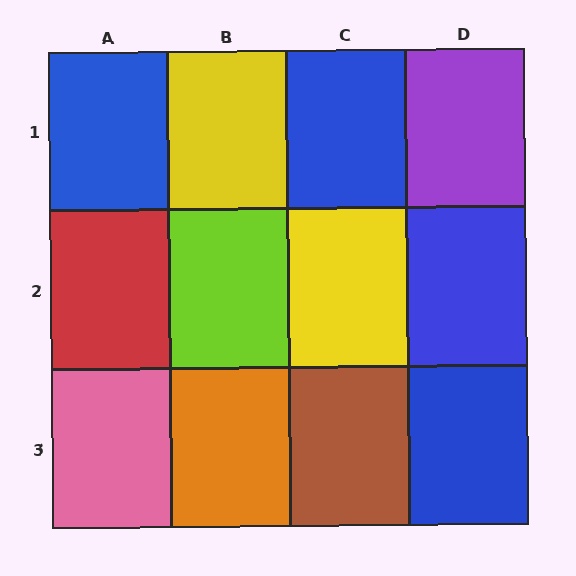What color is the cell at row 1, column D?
Purple.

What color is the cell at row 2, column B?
Lime.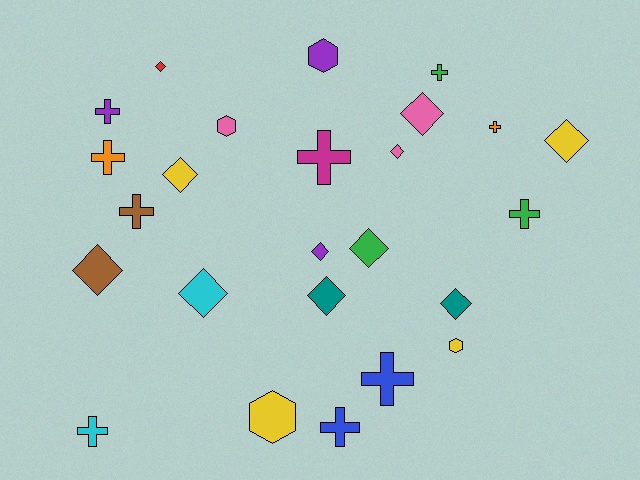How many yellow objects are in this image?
There are 4 yellow objects.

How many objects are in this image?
There are 25 objects.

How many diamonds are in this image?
There are 11 diamonds.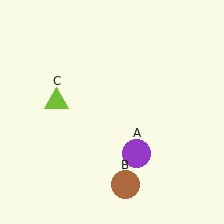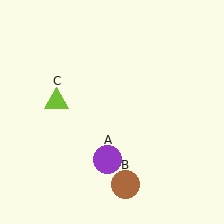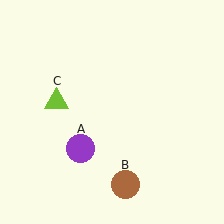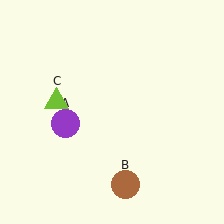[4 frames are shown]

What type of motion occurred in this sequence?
The purple circle (object A) rotated clockwise around the center of the scene.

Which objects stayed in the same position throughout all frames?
Brown circle (object B) and lime triangle (object C) remained stationary.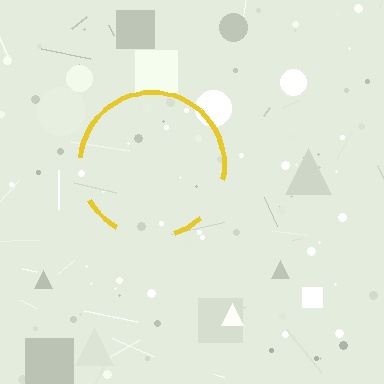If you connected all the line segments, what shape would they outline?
They would outline a circle.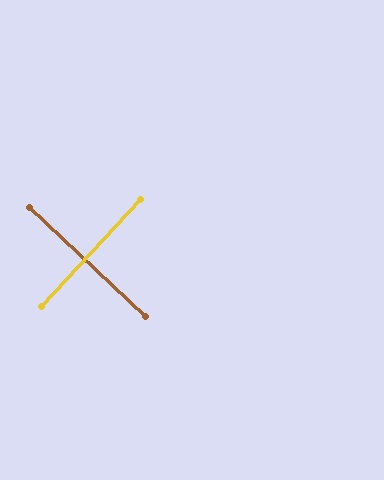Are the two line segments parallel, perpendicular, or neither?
Perpendicular — they meet at approximately 90°.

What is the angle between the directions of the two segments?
Approximately 90 degrees.